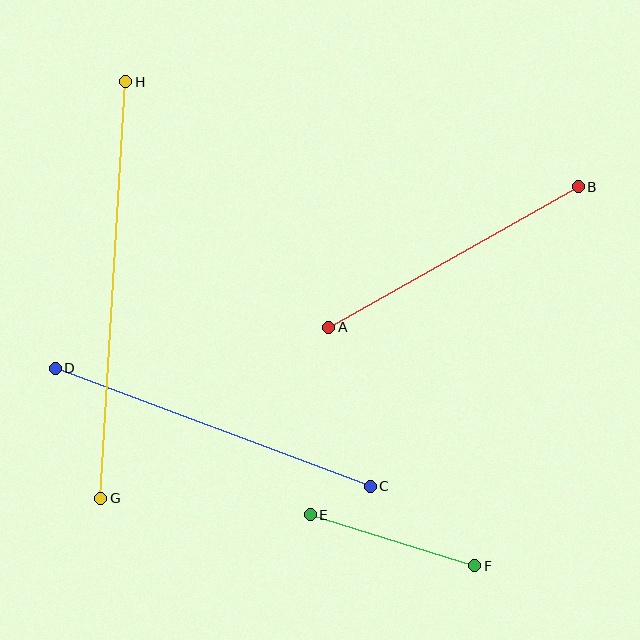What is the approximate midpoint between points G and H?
The midpoint is at approximately (113, 290) pixels.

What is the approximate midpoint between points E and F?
The midpoint is at approximately (392, 540) pixels.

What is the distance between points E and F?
The distance is approximately 172 pixels.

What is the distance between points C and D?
The distance is approximately 336 pixels.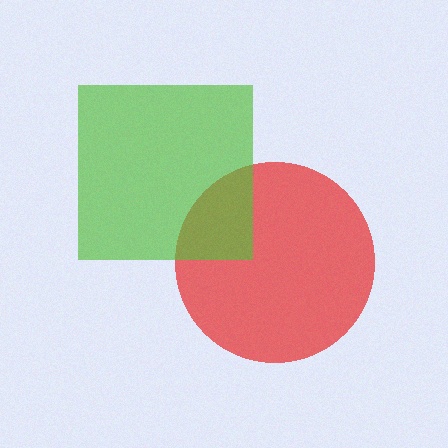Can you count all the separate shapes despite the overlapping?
Yes, there are 2 separate shapes.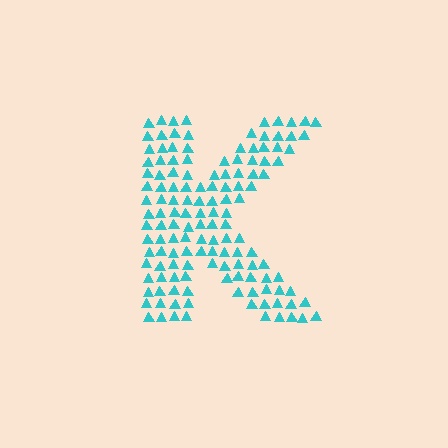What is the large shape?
The large shape is the letter K.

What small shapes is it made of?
It is made of small triangles.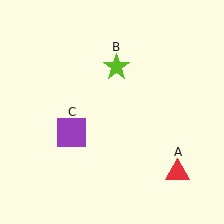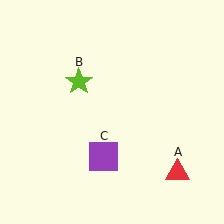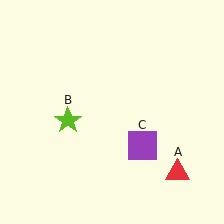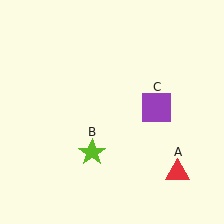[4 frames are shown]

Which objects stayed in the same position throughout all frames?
Red triangle (object A) remained stationary.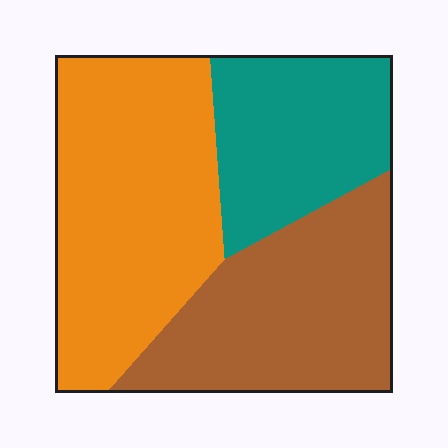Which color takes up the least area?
Teal, at roughly 25%.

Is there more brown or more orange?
Orange.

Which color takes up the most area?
Orange, at roughly 40%.